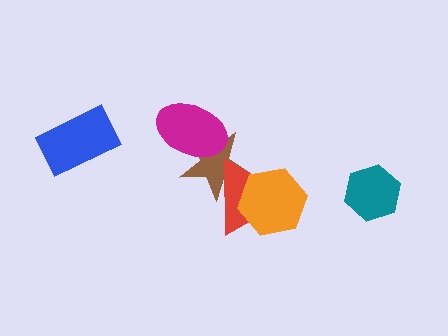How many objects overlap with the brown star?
2 objects overlap with the brown star.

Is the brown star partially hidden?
Yes, it is partially covered by another shape.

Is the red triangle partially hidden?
Yes, it is partially covered by another shape.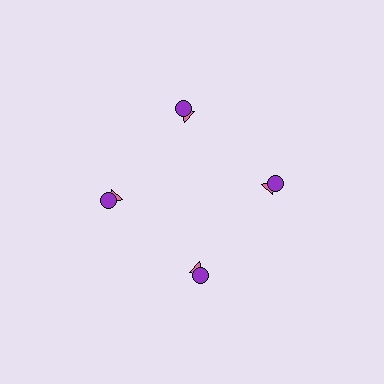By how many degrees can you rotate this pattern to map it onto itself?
The pattern maps onto itself every 90 degrees of rotation.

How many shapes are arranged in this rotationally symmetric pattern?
There are 8 shapes, arranged in 4 groups of 2.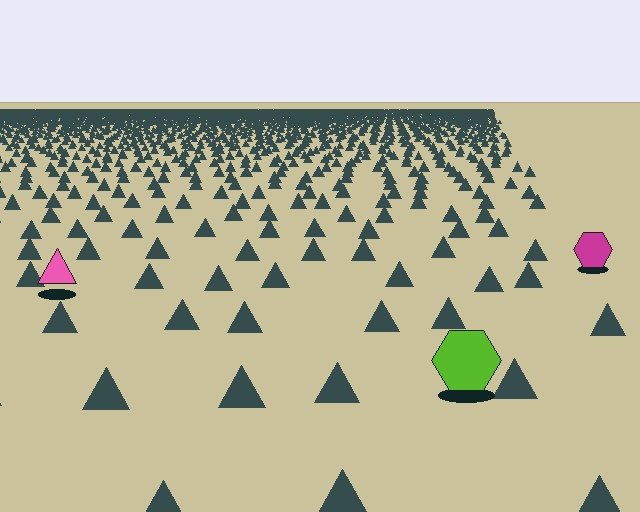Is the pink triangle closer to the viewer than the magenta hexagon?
Yes. The pink triangle is closer — you can tell from the texture gradient: the ground texture is coarser near it.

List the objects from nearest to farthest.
From nearest to farthest: the lime hexagon, the pink triangle, the magenta hexagon.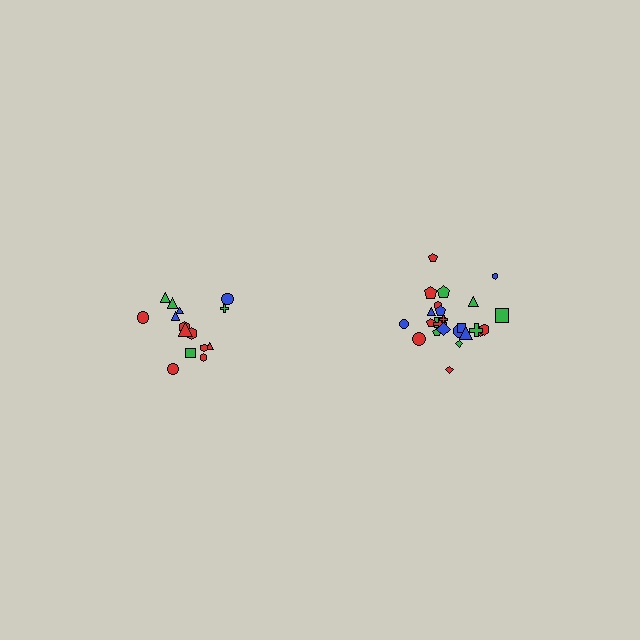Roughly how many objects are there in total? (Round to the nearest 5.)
Roughly 40 objects in total.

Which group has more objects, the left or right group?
The right group.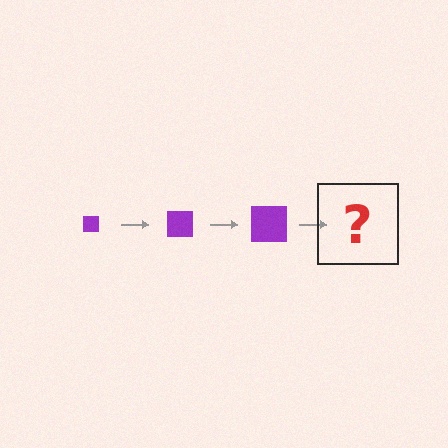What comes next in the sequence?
The next element should be a purple square, larger than the previous one.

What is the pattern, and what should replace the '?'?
The pattern is that the square gets progressively larger each step. The '?' should be a purple square, larger than the previous one.